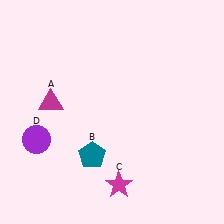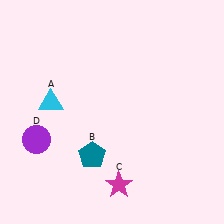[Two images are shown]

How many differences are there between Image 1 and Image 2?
There is 1 difference between the two images.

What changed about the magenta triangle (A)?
In Image 1, A is magenta. In Image 2, it changed to cyan.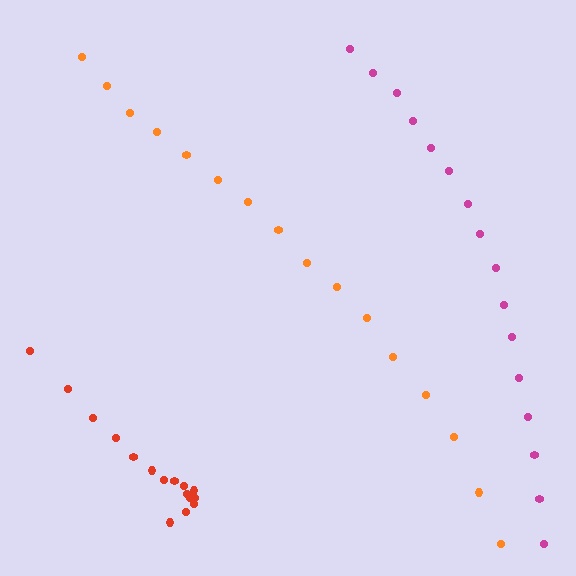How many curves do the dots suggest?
There are 3 distinct paths.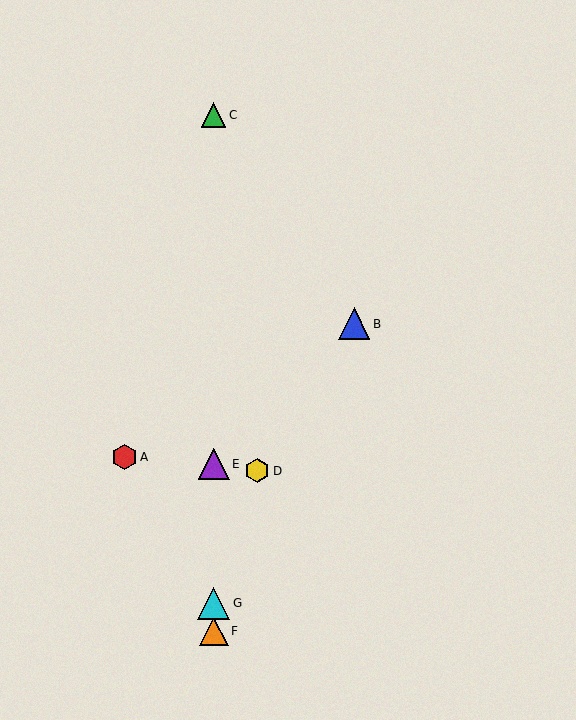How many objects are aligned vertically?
4 objects (C, E, F, G) are aligned vertically.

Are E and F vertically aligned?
Yes, both are at x≈214.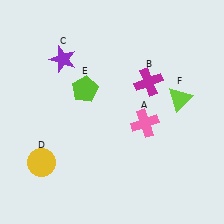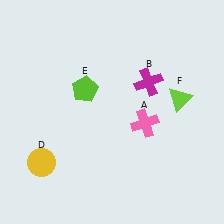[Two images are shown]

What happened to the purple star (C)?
The purple star (C) was removed in Image 2. It was in the top-left area of Image 1.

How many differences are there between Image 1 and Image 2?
There is 1 difference between the two images.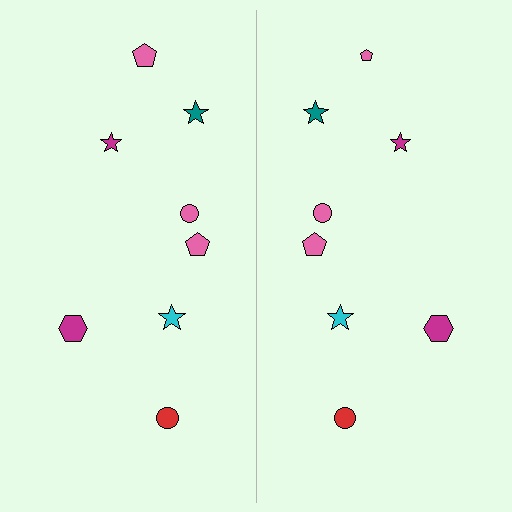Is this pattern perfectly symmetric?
No, the pattern is not perfectly symmetric. The pink pentagon on the right side has a different size than its mirror counterpart.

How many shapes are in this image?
There are 16 shapes in this image.